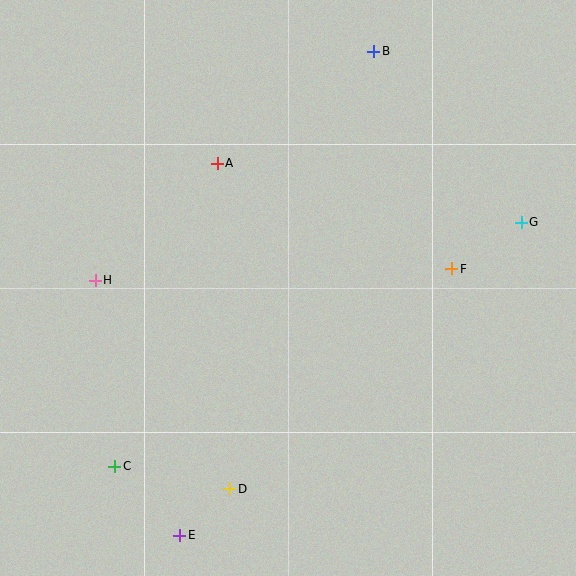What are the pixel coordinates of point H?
Point H is at (95, 280).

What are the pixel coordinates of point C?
Point C is at (115, 466).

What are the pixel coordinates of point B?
Point B is at (374, 52).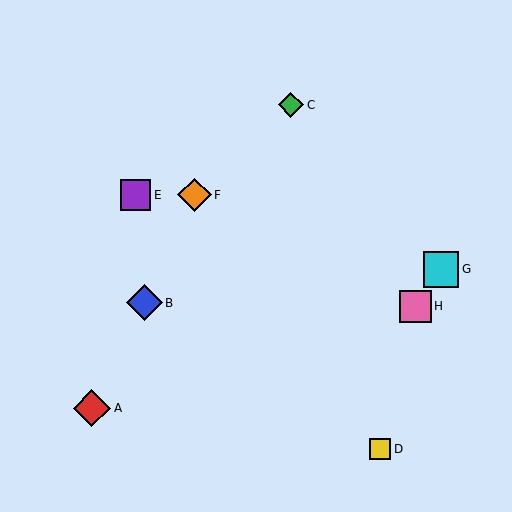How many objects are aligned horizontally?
2 objects (E, F) are aligned horizontally.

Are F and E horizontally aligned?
Yes, both are at y≈195.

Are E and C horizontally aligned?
No, E is at y≈195 and C is at y≈105.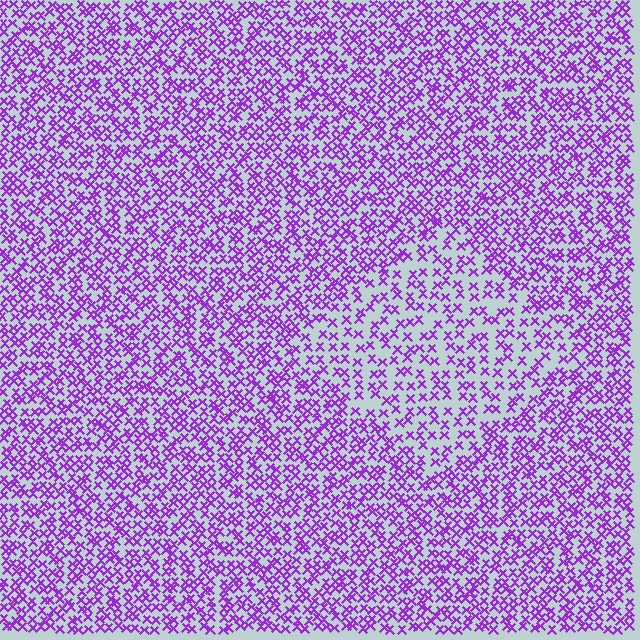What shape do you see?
I see a diamond.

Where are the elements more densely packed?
The elements are more densely packed outside the diamond boundary.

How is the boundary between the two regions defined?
The boundary is defined by a change in element density (approximately 1.8x ratio). All elements are the same color, size, and shape.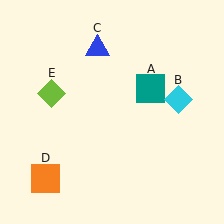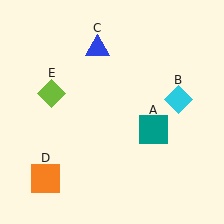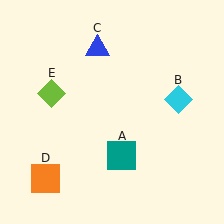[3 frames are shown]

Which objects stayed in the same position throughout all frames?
Cyan diamond (object B) and blue triangle (object C) and orange square (object D) and lime diamond (object E) remained stationary.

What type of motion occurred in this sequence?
The teal square (object A) rotated clockwise around the center of the scene.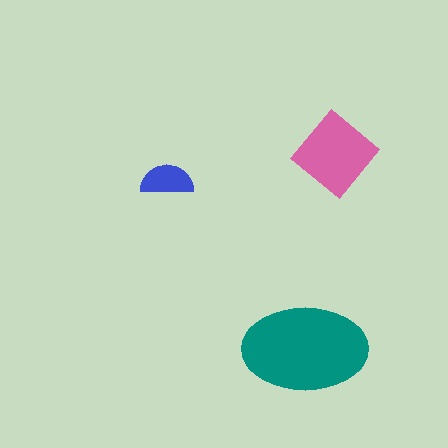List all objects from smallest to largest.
The blue semicircle, the pink diamond, the teal ellipse.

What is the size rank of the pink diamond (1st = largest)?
2nd.